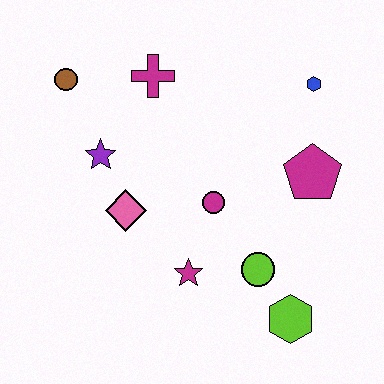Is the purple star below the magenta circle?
No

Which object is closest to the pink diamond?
The purple star is closest to the pink diamond.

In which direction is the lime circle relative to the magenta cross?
The lime circle is below the magenta cross.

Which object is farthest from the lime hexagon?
The brown circle is farthest from the lime hexagon.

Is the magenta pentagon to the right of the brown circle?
Yes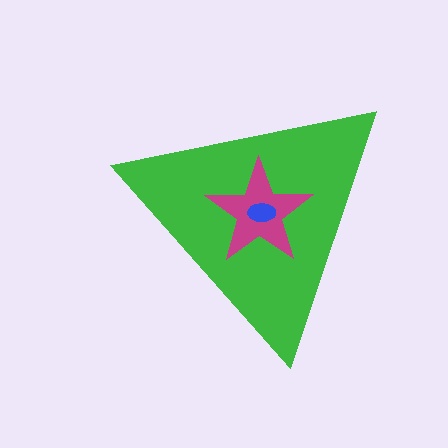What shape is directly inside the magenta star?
The blue ellipse.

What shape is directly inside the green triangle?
The magenta star.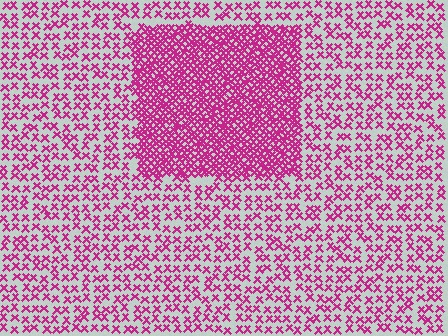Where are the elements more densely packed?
The elements are more densely packed inside the rectangle boundary.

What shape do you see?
I see a rectangle.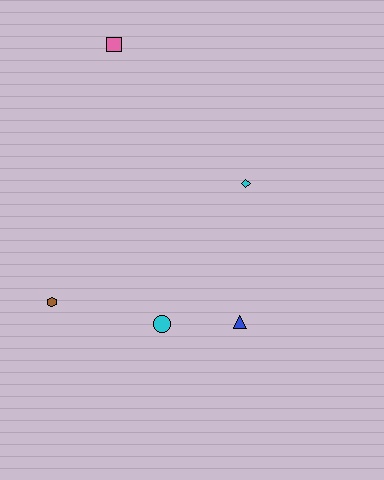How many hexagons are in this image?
There is 1 hexagon.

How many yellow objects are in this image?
There are no yellow objects.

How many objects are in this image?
There are 5 objects.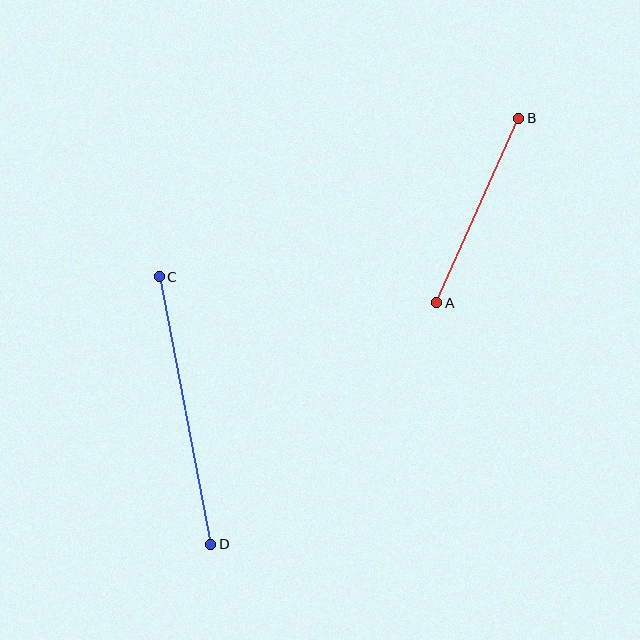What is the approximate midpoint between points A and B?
The midpoint is at approximately (478, 210) pixels.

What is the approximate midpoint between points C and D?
The midpoint is at approximately (185, 411) pixels.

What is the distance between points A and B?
The distance is approximately 202 pixels.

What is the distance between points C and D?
The distance is approximately 273 pixels.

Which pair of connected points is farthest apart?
Points C and D are farthest apart.